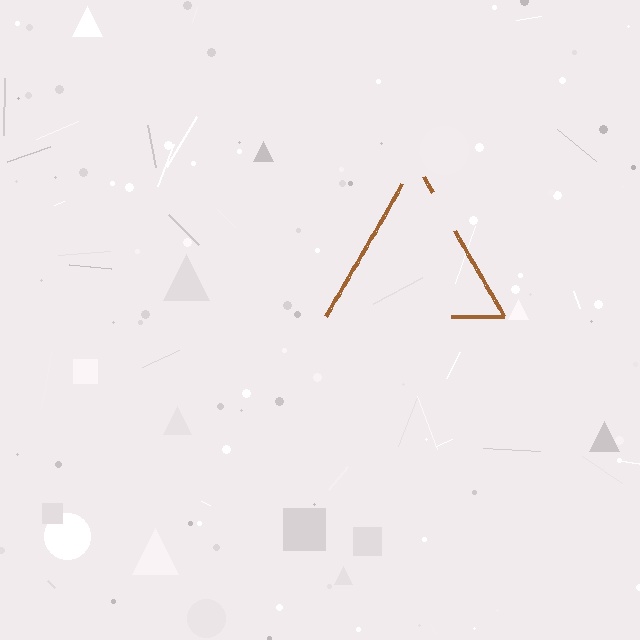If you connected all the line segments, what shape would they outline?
They would outline a triangle.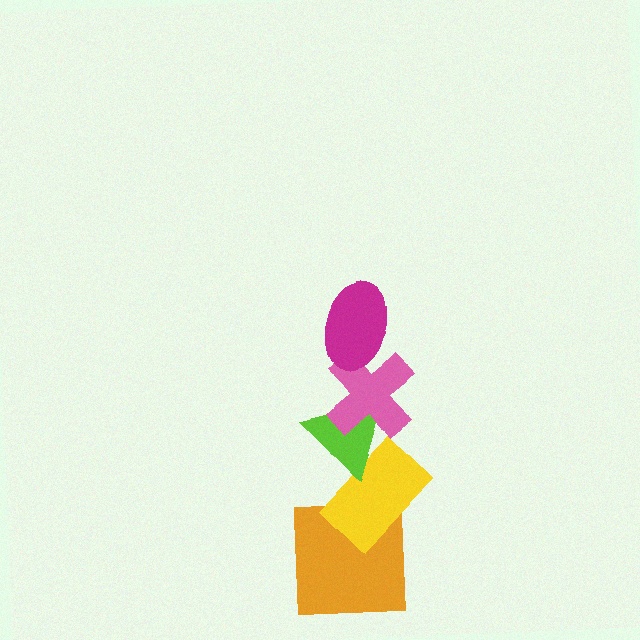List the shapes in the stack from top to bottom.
From top to bottom: the magenta ellipse, the pink cross, the lime triangle, the yellow rectangle, the orange square.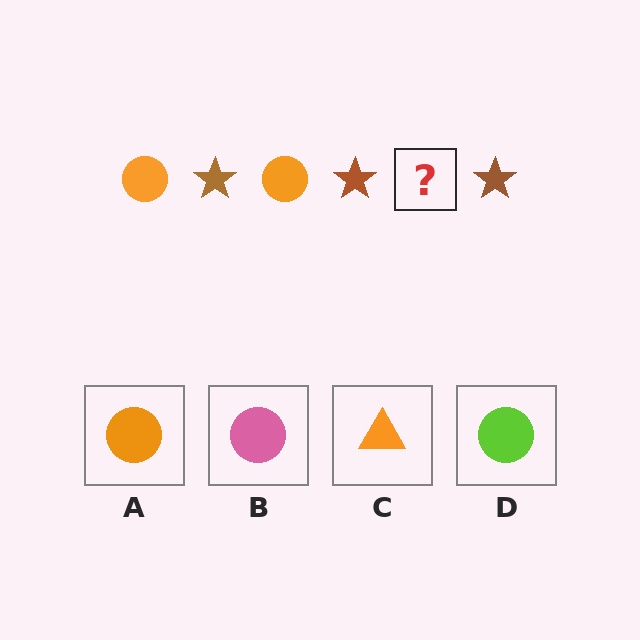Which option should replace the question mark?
Option A.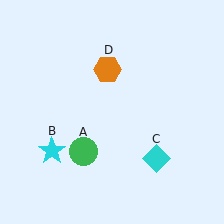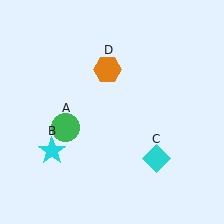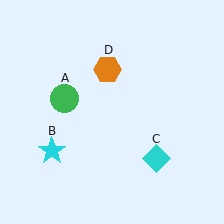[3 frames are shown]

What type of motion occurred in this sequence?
The green circle (object A) rotated clockwise around the center of the scene.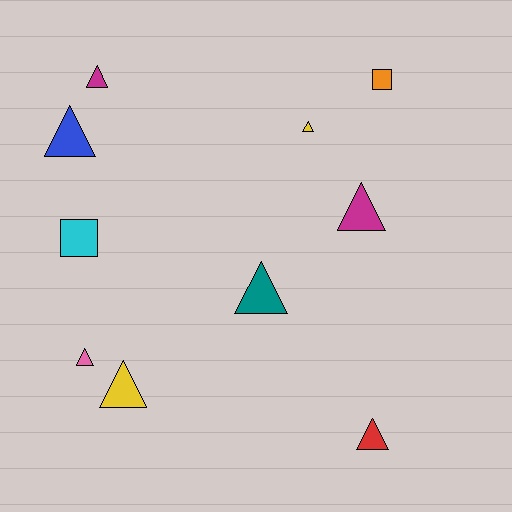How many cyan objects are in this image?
There is 1 cyan object.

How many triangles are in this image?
There are 8 triangles.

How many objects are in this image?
There are 10 objects.